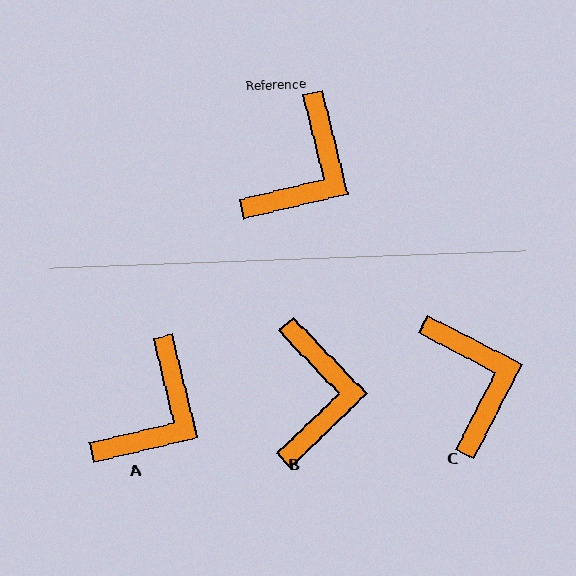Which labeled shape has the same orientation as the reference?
A.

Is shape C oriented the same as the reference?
No, it is off by about 49 degrees.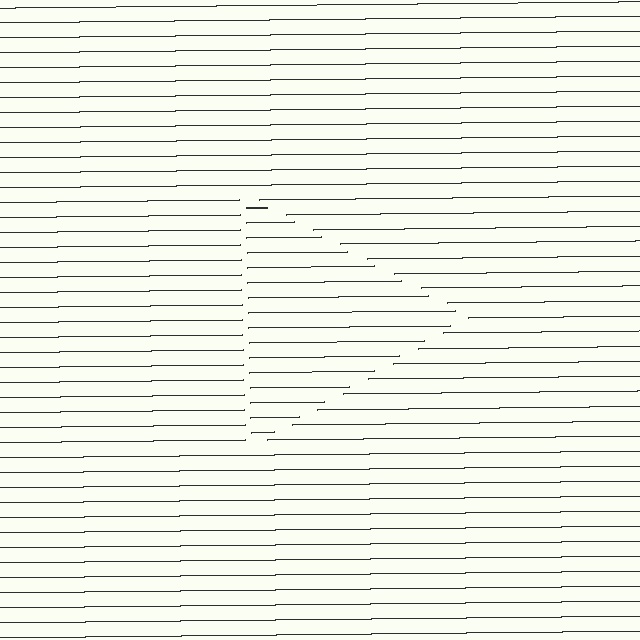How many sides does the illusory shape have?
3 sides — the line-ends trace a triangle.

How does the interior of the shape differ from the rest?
The interior of the shape contains the same grating, shifted by half a period — the contour is defined by the phase discontinuity where line-ends from the inner and outer gratings abut.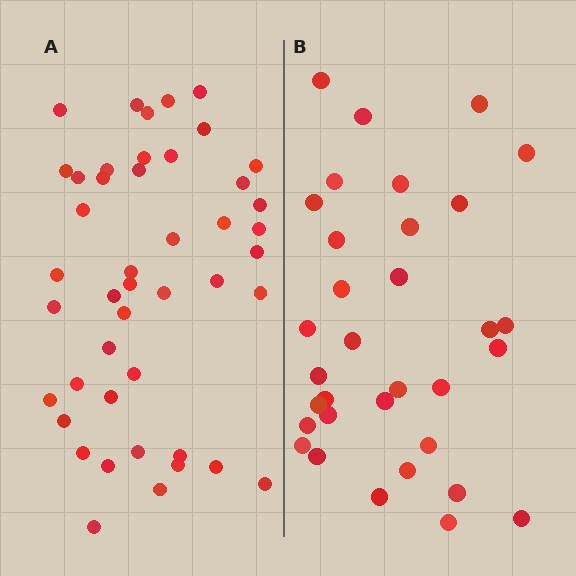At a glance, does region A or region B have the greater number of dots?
Region A (the left region) has more dots.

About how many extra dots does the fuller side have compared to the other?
Region A has roughly 12 or so more dots than region B.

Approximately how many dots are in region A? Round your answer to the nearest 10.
About 40 dots. (The exact count is 45, which rounds to 40.)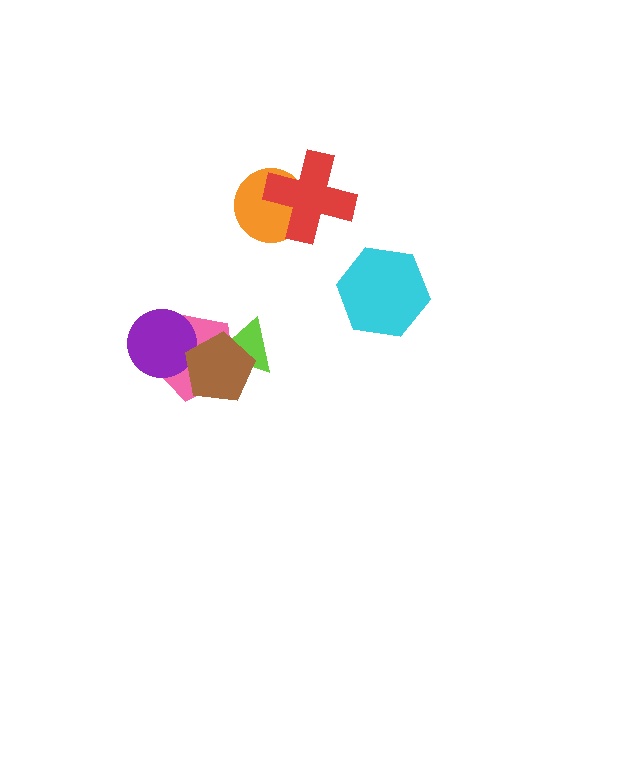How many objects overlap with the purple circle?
2 objects overlap with the purple circle.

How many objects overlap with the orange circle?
1 object overlaps with the orange circle.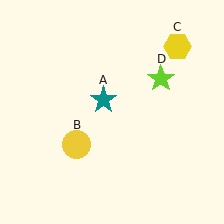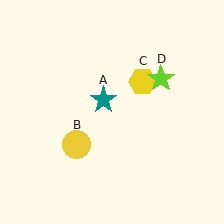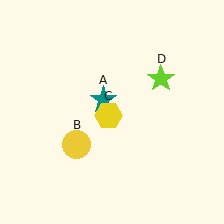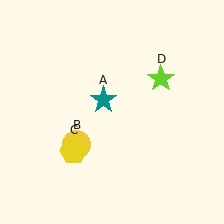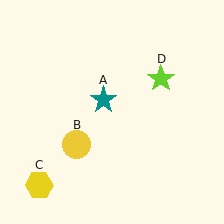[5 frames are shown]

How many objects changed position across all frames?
1 object changed position: yellow hexagon (object C).